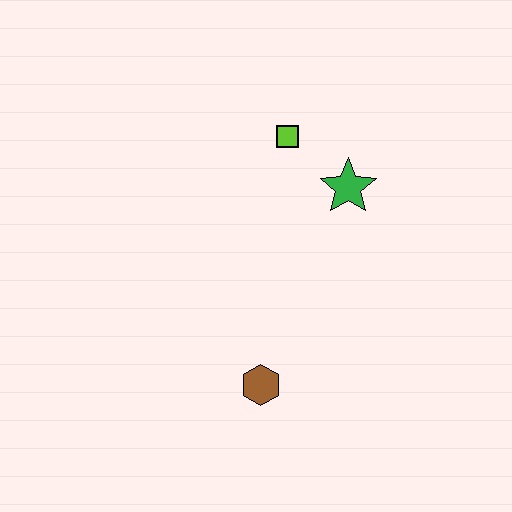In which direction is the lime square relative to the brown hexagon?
The lime square is above the brown hexagon.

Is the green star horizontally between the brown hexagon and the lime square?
No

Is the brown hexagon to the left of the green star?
Yes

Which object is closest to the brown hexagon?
The green star is closest to the brown hexagon.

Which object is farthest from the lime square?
The brown hexagon is farthest from the lime square.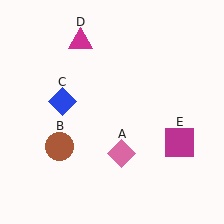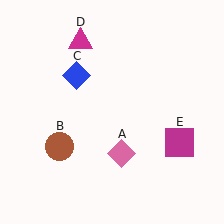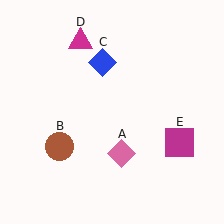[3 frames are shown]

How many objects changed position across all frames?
1 object changed position: blue diamond (object C).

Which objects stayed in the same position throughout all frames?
Pink diamond (object A) and brown circle (object B) and magenta triangle (object D) and magenta square (object E) remained stationary.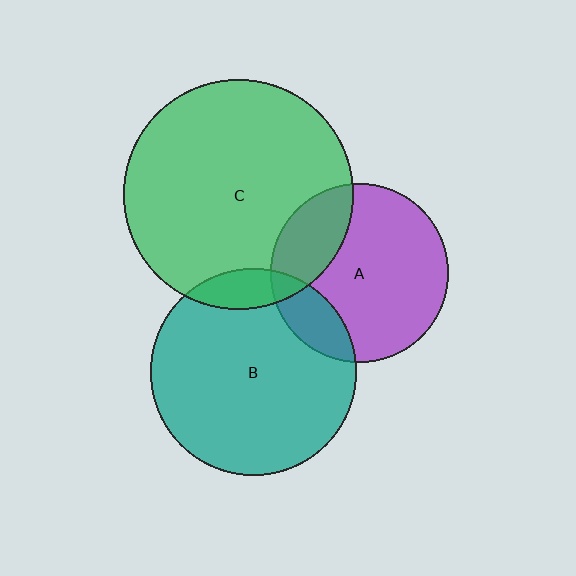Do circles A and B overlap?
Yes.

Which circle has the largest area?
Circle C (green).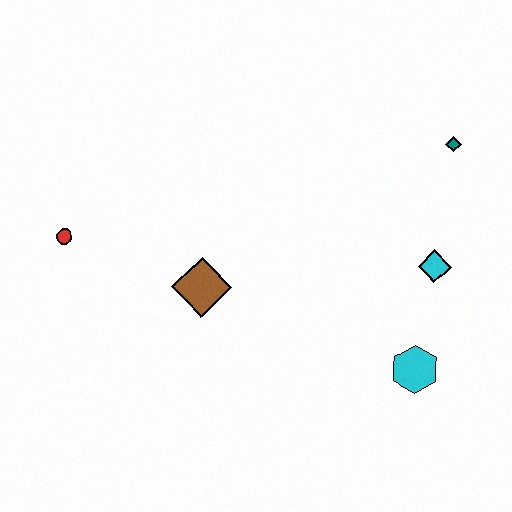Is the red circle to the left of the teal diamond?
Yes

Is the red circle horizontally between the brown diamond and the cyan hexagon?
No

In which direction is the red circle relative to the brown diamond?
The red circle is to the left of the brown diamond.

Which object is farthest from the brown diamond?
The teal diamond is farthest from the brown diamond.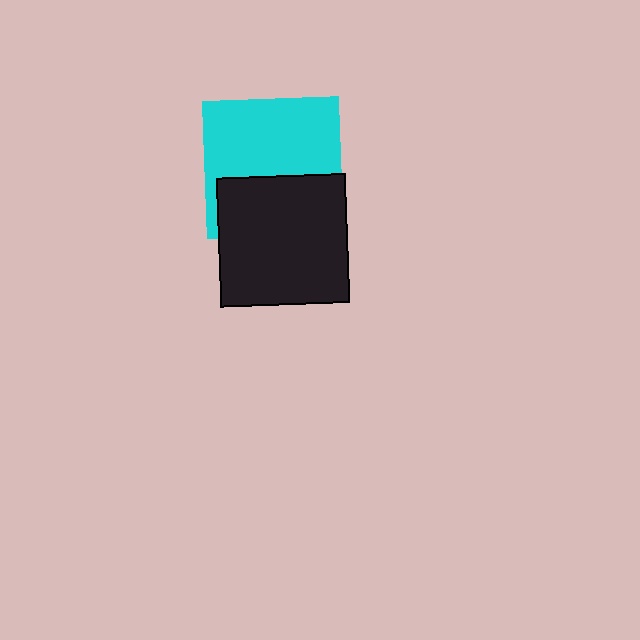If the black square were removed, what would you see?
You would see the complete cyan square.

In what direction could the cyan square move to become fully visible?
The cyan square could move up. That would shift it out from behind the black square entirely.